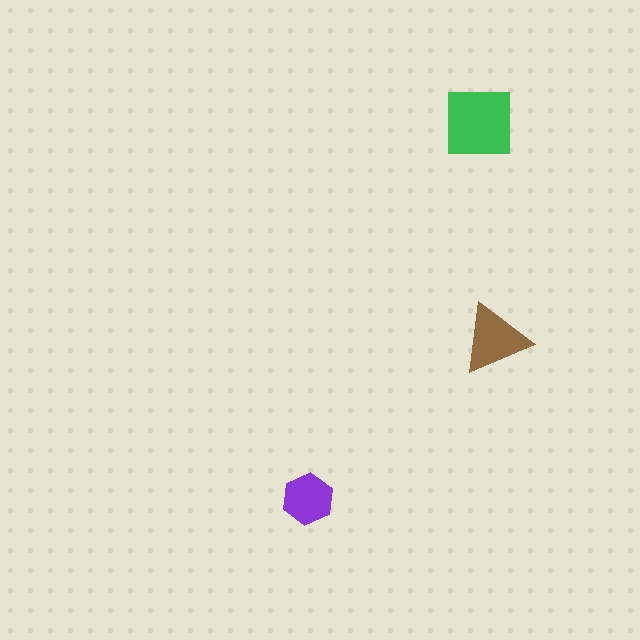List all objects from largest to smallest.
The green square, the brown triangle, the purple hexagon.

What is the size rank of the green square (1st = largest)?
1st.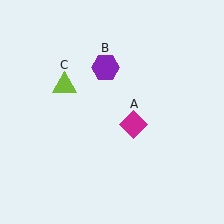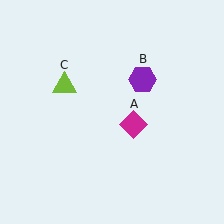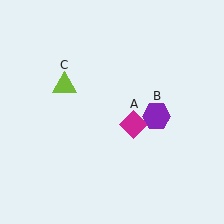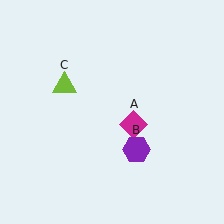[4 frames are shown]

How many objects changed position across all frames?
1 object changed position: purple hexagon (object B).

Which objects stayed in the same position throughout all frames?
Magenta diamond (object A) and lime triangle (object C) remained stationary.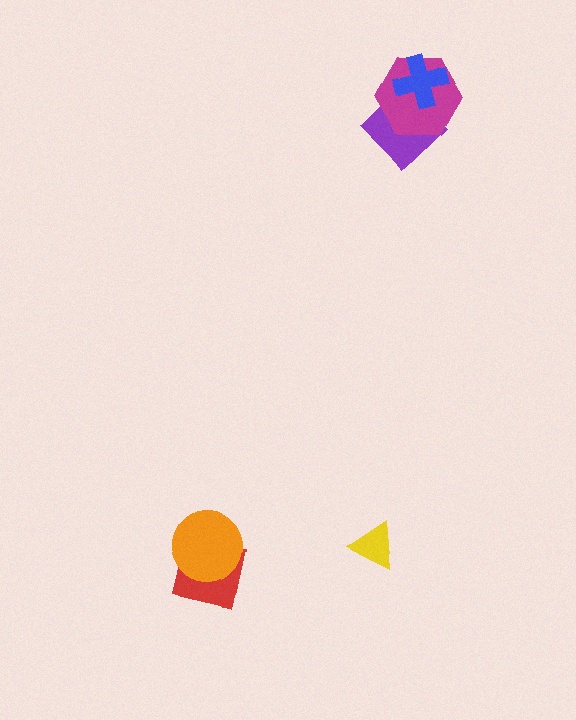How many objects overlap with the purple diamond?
2 objects overlap with the purple diamond.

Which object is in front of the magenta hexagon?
The blue cross is in front of the magenta hexagon.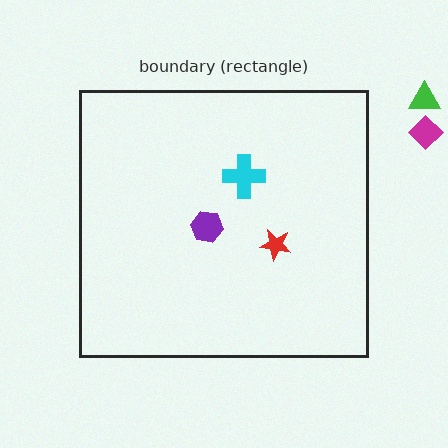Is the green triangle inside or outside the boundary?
Outside.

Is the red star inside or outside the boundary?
Inside.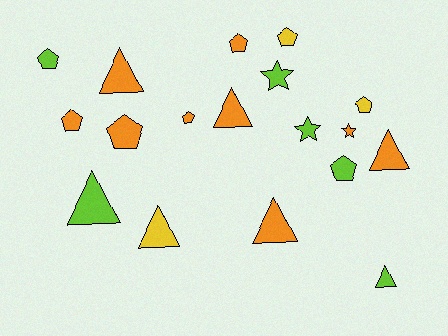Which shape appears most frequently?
Pentagon, with 8 objects.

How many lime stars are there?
There are 2 lime stars.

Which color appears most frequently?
Orange, with 9 objects.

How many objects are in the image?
There are 18 objects.